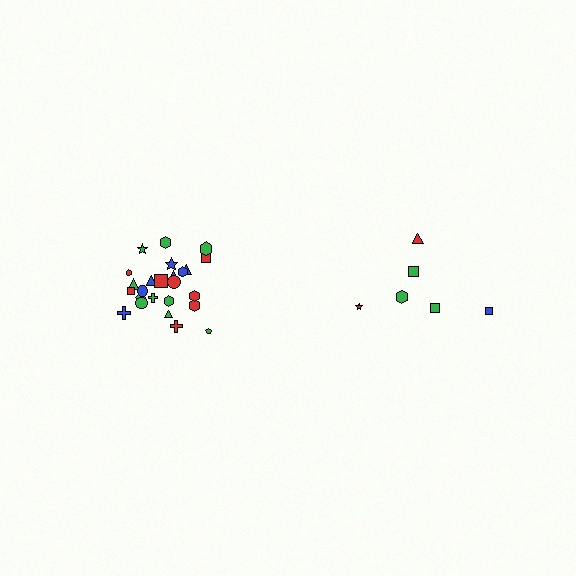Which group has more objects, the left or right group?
The left group.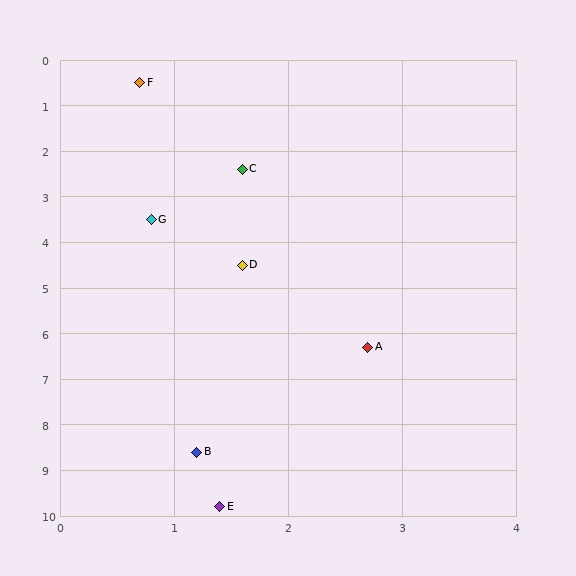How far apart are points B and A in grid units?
Points B and A are about 2.7 grid units apart.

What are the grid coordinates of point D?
Point D is at approximately (1.6, 4.5).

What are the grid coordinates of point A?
Point A is at approximately (2.7, 6.3).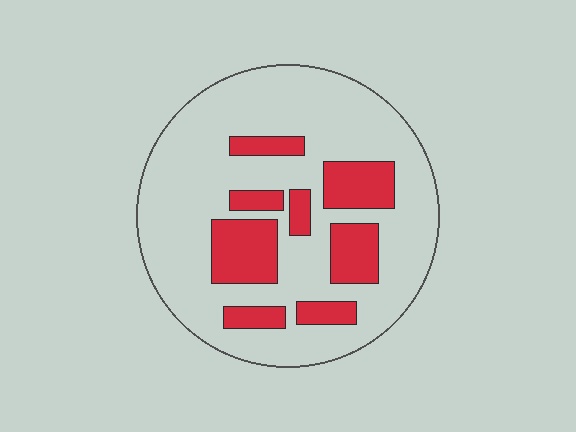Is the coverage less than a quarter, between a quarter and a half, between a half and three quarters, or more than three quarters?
Less than a quarter.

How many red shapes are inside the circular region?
8.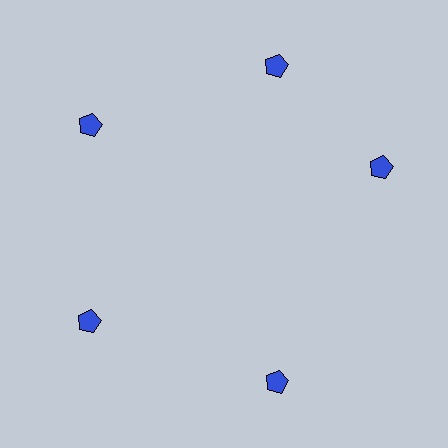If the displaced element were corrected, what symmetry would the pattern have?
It would have 5-fold rotational symmetry — the pattern would map onto itself every 72 degrees.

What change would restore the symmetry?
The symmetry would be restored by rotating it back into even spacing with its neighbors so that all 5 pentagons sit at equal angles and equal distance from the center.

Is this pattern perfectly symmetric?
No. The 5 blue pentagons are arranged in a ring, but one element near the 3 o'clock position is rotated out of alignment along the ring, breaking the 5-fold rotational symmetry.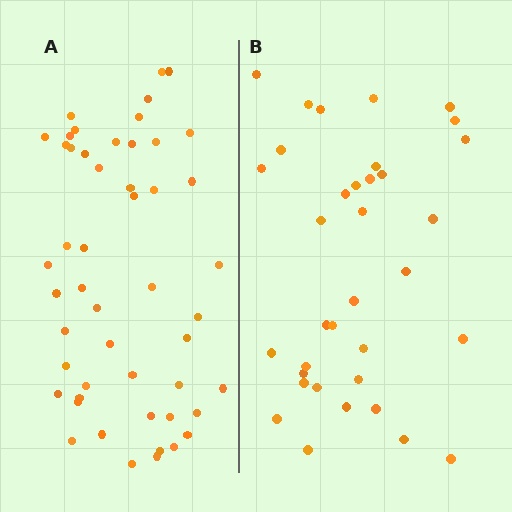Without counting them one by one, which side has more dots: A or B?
Region A (the left region) has more dots.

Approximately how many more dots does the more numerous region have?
Region A has approximately 15 more dots than region B.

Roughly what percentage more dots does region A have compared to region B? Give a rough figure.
About 45% more.